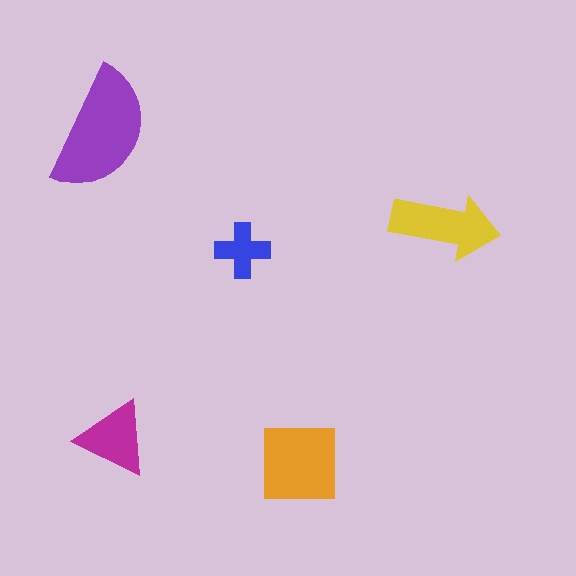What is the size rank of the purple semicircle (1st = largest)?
1st.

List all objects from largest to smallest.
The purple semicircle, the orange square, the yellow arrow, the magenta triangle, the blue cross.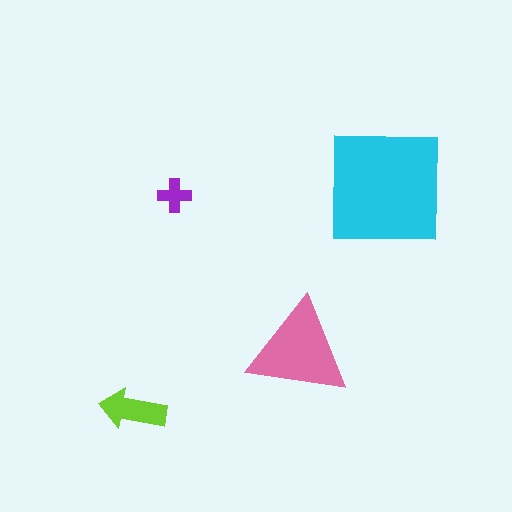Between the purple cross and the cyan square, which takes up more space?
The cyan square.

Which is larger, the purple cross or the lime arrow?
The lime arrow.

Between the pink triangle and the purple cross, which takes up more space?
The pink triangle.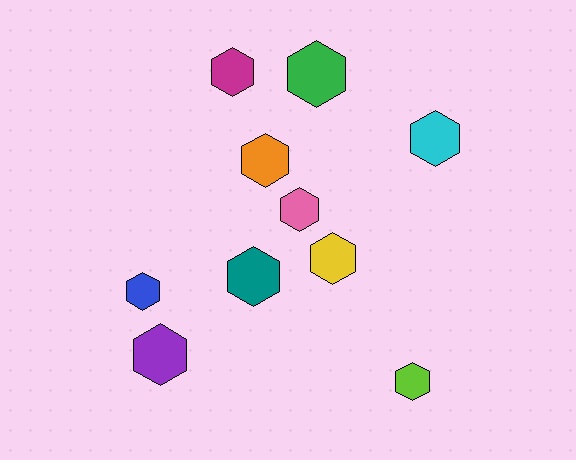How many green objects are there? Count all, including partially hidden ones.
There is 1 green object.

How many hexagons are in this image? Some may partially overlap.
There are 10 hexagons.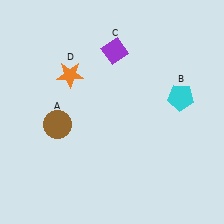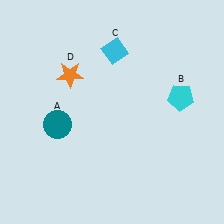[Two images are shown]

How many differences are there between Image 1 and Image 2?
There are 2 differences between the two images.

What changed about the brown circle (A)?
In Image 1, A is brown. In Image 2, it changed to teal.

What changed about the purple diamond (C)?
In Image 1, C is purple. In Image 2, it changed to cyan.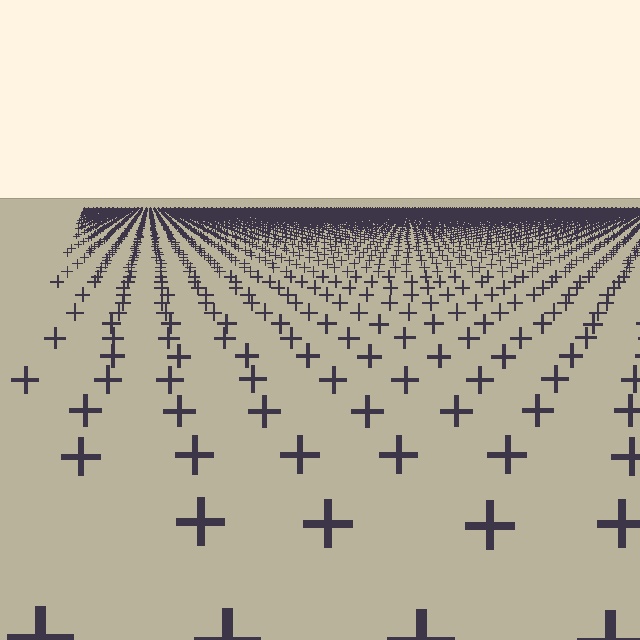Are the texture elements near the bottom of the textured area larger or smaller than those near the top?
Larger. Near the bottom, elements are closer to the viewer and appear at a bigger on-screen size.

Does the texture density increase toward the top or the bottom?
Density increases toward the top.